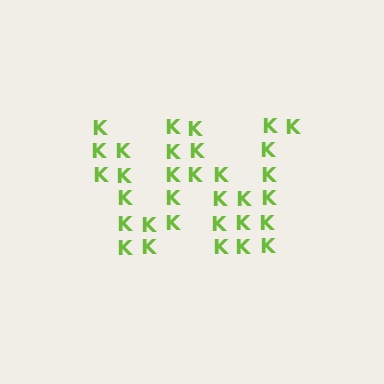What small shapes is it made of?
It is made of small letter K's.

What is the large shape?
The large shape is the letter W.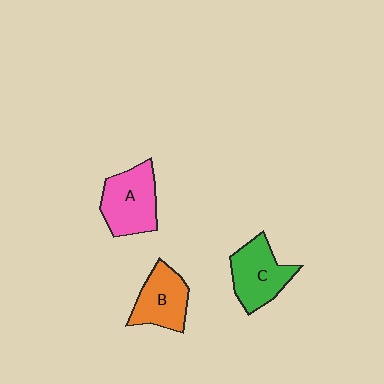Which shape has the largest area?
Shape A (pink).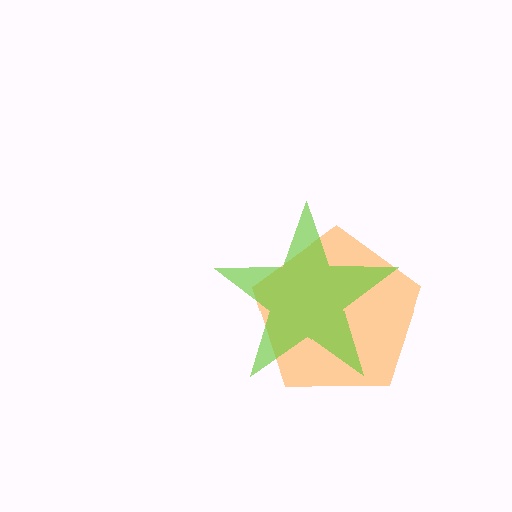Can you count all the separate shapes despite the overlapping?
Yes, there are 2 separate shapes.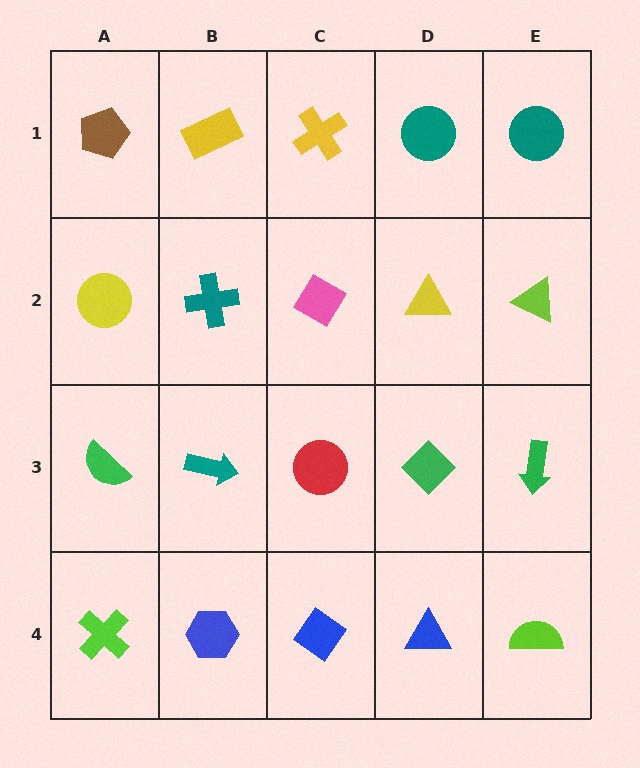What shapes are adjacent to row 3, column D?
A yellow triangle (row 2, column D), a blue triangle (row 4, column D), a red circle (row 3, column C), a green arrow (row 3, column E).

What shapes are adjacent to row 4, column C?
A red circle (row 3, column C), a blue hexagon (row 4, column B), a blue triangle (row 4, column D).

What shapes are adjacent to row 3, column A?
A yellow circle (row 2, column A), a lime cross (row 4, column A), a teal arrow (row 3, column B).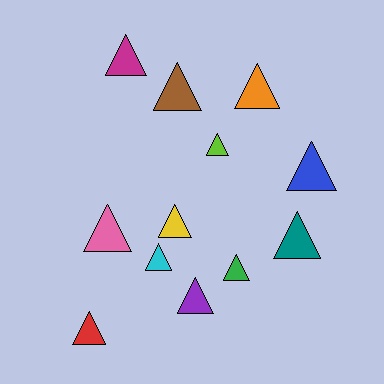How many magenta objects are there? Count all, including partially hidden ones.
There is 1 magenta object.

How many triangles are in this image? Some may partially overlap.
There are 12 triangles.